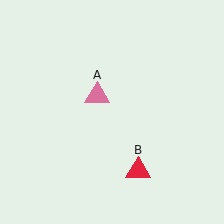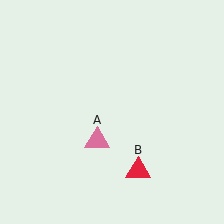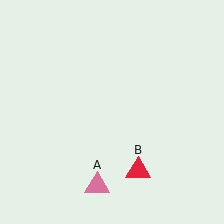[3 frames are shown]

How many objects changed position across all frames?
1 object changed position: pink triangle (object A).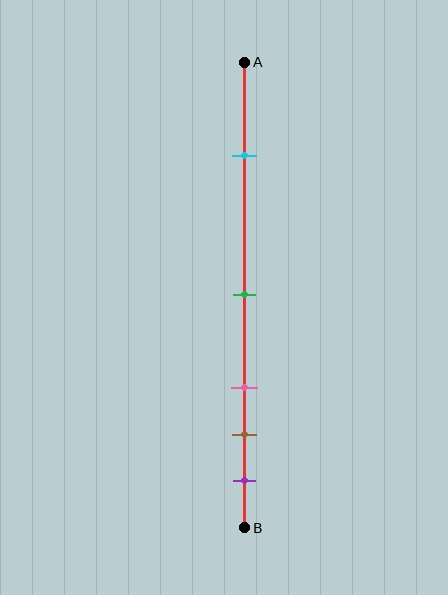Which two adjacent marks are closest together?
The brown and purple marks are the closest adjacent pair.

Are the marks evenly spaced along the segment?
No, the marks are not evenly spaced.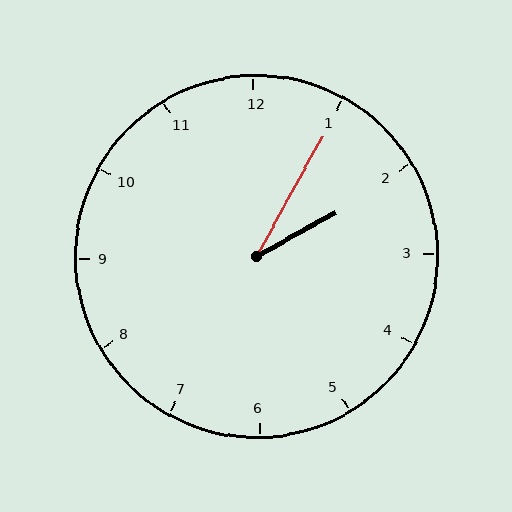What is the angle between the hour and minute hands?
Approximately 32 degrees.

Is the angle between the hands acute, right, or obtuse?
It is acute.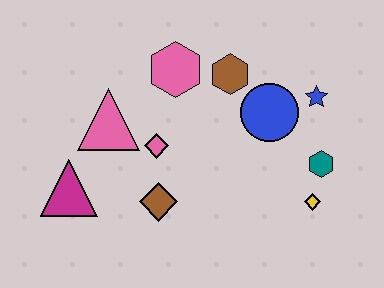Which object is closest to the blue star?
The blue circle is closest to the blue star.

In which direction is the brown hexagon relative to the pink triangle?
The brown hexagon is to the right of the pink triangle.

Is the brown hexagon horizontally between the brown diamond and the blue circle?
Yes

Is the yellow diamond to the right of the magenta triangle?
Yes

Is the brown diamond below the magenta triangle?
Yes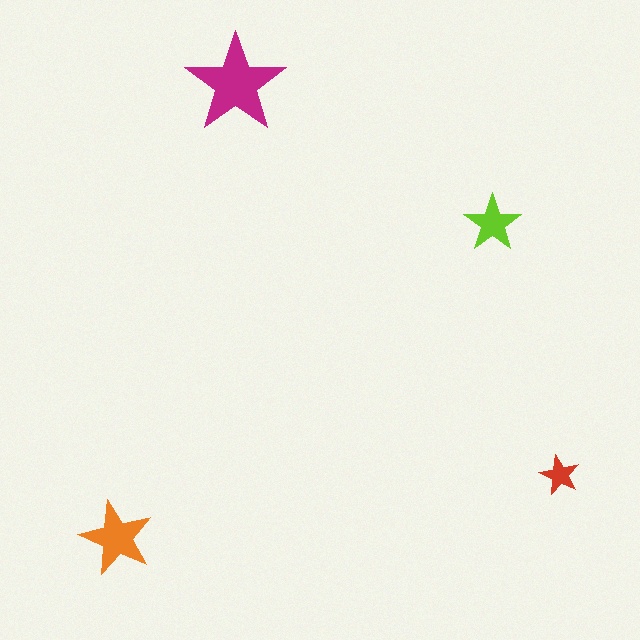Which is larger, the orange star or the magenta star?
The magenta one.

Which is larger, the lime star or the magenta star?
The magenta one.